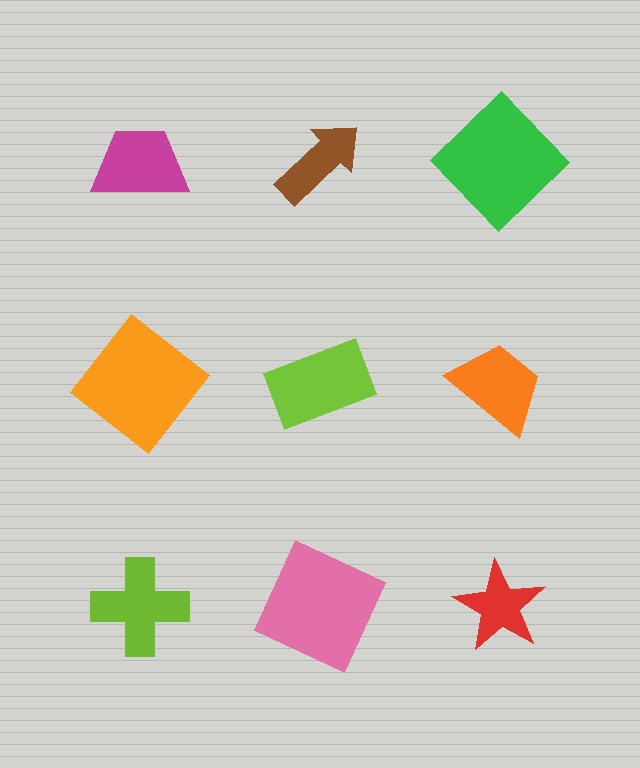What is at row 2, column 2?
A lime rectangle.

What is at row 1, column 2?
A brown arrow.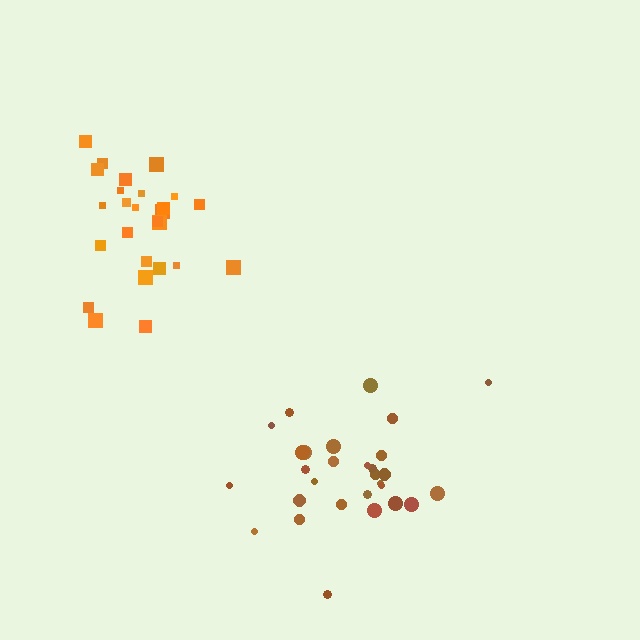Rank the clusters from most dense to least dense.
orange, brown.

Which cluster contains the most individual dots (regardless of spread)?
Brown (29).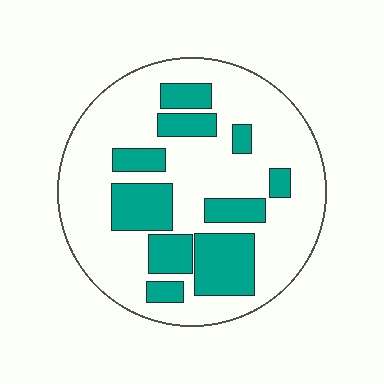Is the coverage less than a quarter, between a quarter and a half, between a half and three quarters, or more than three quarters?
Between a quarter and a half.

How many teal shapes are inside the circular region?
10.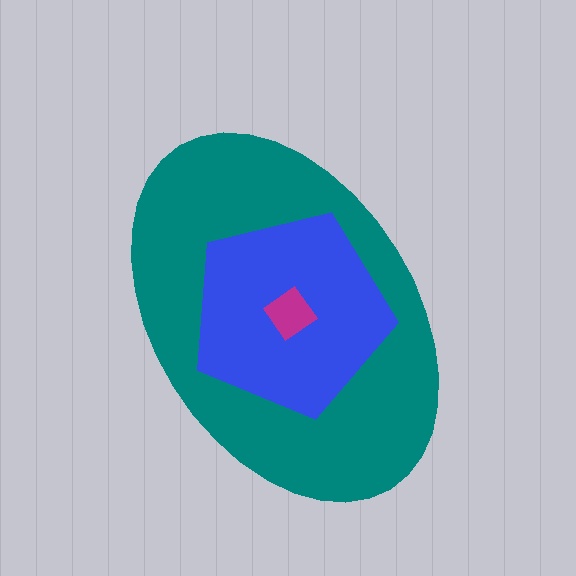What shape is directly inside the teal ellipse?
The blue pentagon.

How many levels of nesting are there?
3.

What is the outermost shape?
The teal ellipse.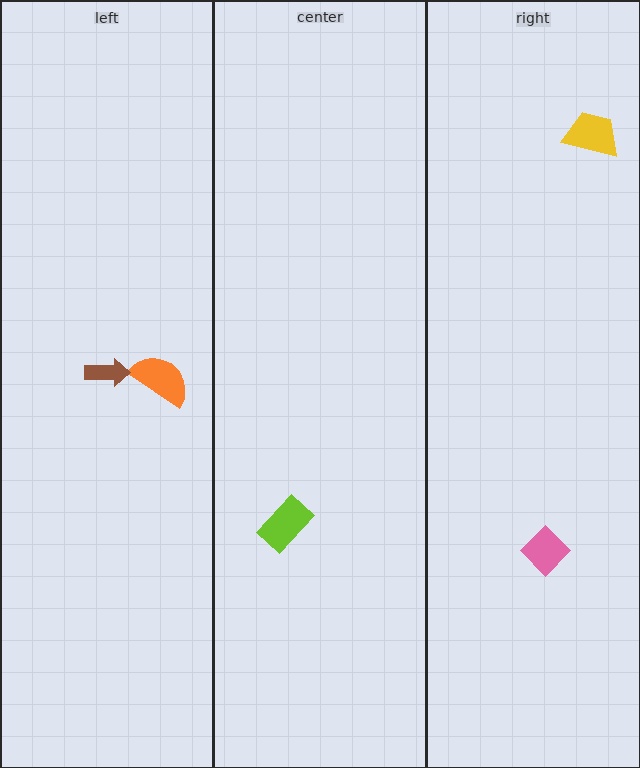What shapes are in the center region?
The lime rectangle.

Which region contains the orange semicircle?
The left region.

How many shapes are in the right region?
2.